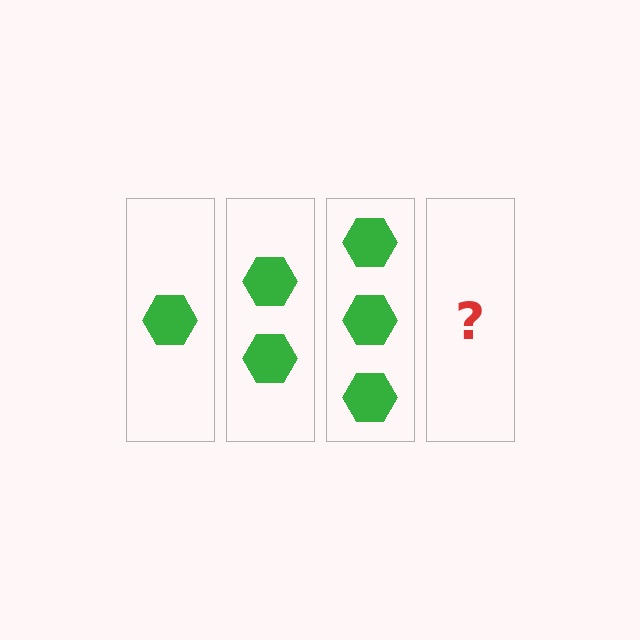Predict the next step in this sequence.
The next step is 4 hexagons.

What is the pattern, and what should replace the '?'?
The pattern is that each step adds one more hexagon. The '?' should be 4 hexagons.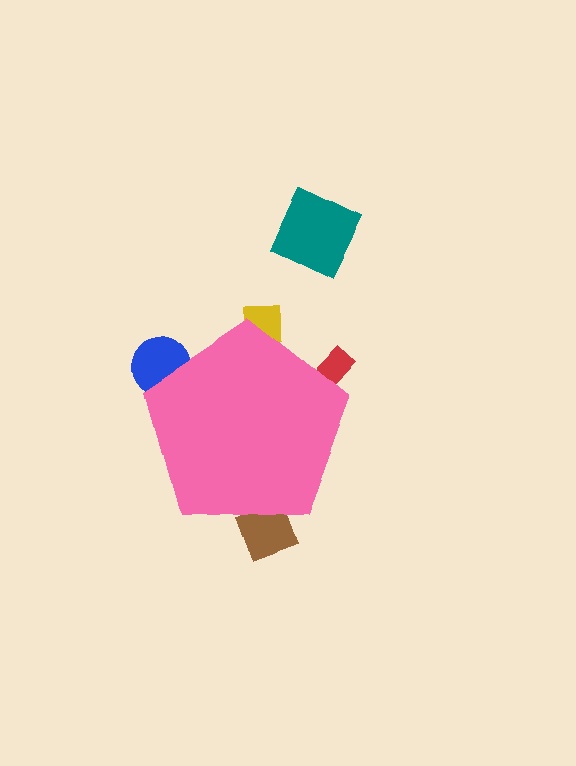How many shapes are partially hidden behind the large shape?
4 shapes are partially hidden.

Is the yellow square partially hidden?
Yes, the yellow square is partially hidden behind the pink pentagon.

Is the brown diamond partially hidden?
Yes, the brown diamond is partially hidden behind the pink pentagon.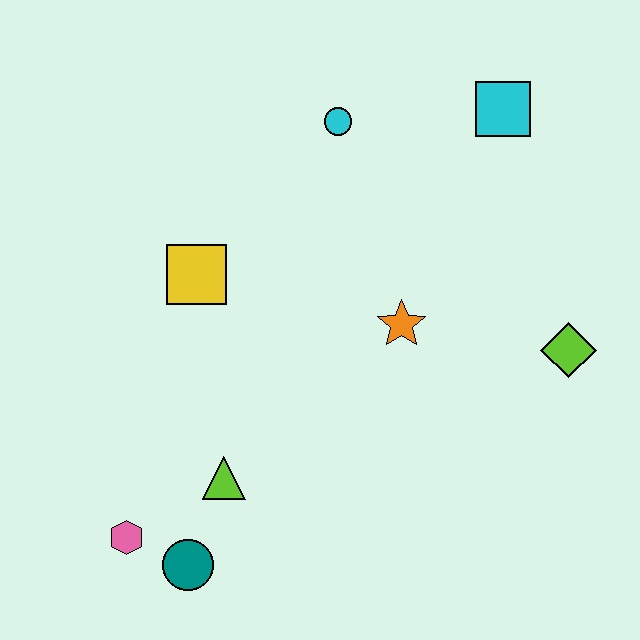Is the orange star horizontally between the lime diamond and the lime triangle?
Yes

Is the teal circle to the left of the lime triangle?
Yes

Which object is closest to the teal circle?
The pink hexagon is closest to the teal circle.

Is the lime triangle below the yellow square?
Yes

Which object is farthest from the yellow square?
The lime diamond is farthest from the yellow square.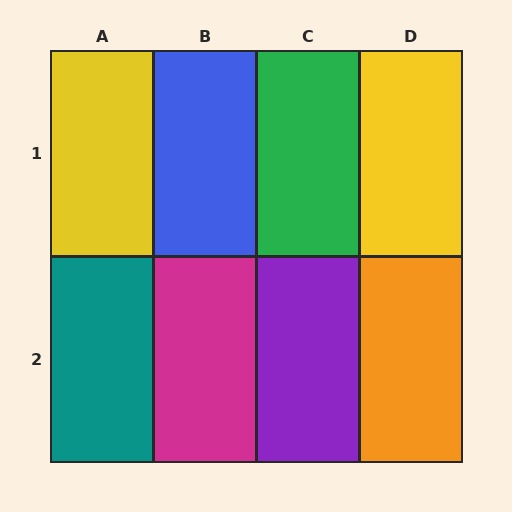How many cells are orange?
1 cell is orange.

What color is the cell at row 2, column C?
Purple.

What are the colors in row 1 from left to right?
Yellow, blue, green, yellow.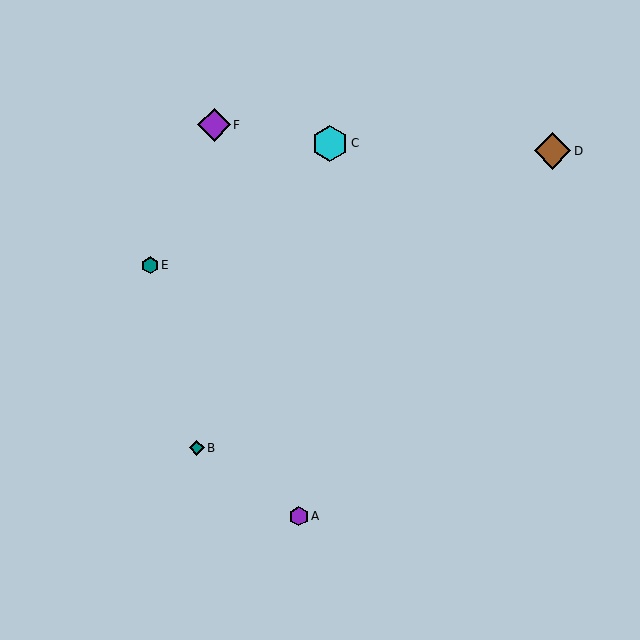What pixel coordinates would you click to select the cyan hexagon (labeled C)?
Click at (330, 143) to select the cyan hexagon C.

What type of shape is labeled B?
Shape B is a teal diamond.